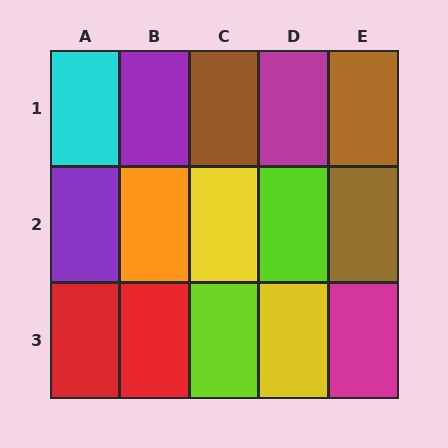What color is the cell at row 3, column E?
Magenta.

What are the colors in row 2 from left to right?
Purple, orange, yellow, lime, brown.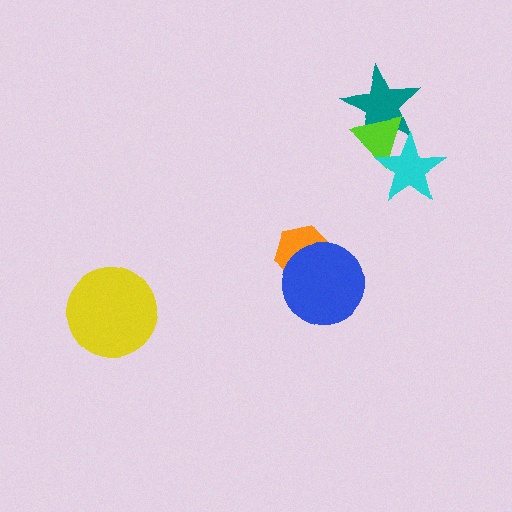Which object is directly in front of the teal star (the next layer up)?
The lime triangle is directly in front of the teal star.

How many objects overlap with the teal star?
2 objects overlap with the teal star.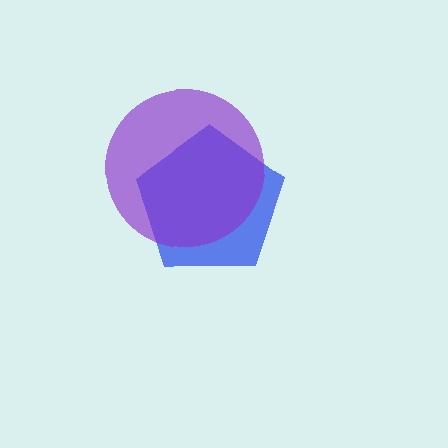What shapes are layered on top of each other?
The layered shapes are: a blue pentagon, a purple circle.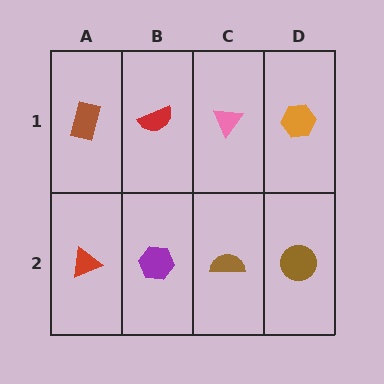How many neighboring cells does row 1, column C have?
3.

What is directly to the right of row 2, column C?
A brown circle.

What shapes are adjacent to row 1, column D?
A brown circle (row 2, column D), a pink triangle (row 1, column C).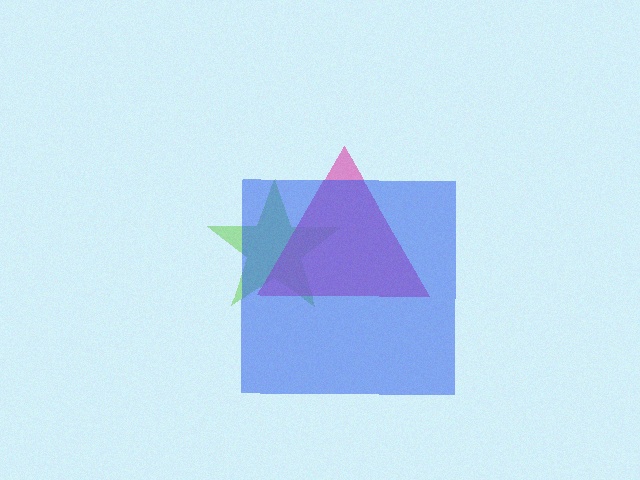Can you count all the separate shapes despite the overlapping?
Yes, there are 3 separate shapes.